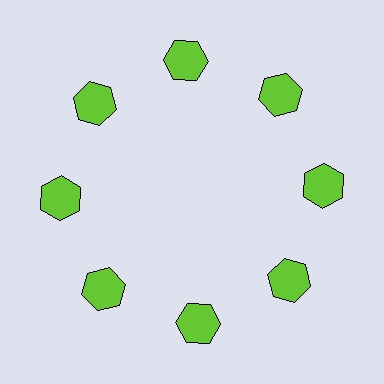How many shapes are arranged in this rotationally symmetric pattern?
There are 8 shapes, arranged in 8 groups of 1.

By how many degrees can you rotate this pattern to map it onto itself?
The pattern maps onto itself every 45 degrees of rotation.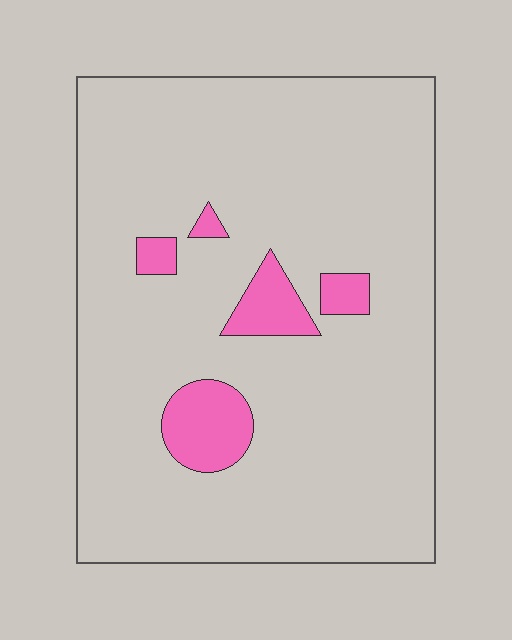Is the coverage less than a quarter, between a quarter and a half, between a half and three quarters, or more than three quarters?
Less than a quarter.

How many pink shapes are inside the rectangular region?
5.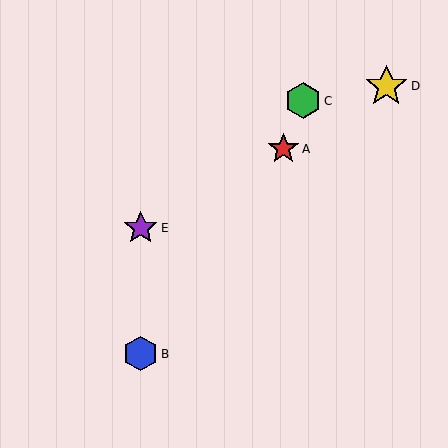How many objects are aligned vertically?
2 objects (B, E) are aligned vertically.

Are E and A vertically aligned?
No, E is at x≈141 and A is at x≈283.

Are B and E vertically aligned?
Yes, both are at x≈141.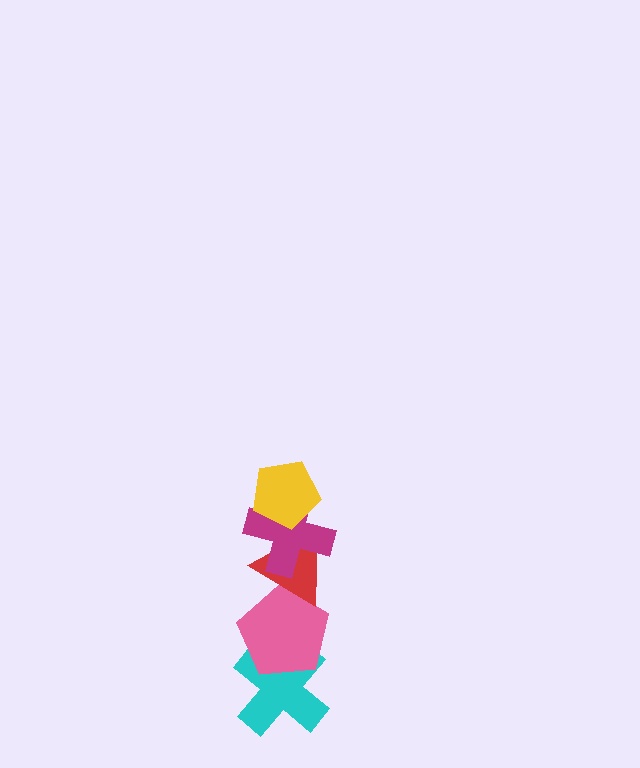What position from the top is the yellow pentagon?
The yellow pentagon is 1st from the top.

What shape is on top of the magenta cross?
The yellow pentagon is on top of the magenta cross.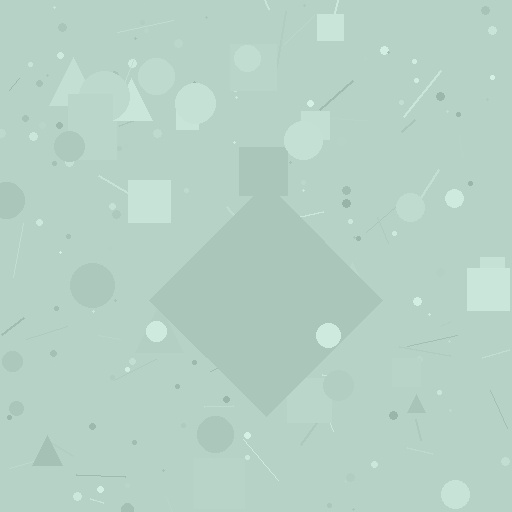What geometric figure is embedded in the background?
A diamond is embedded in the background.